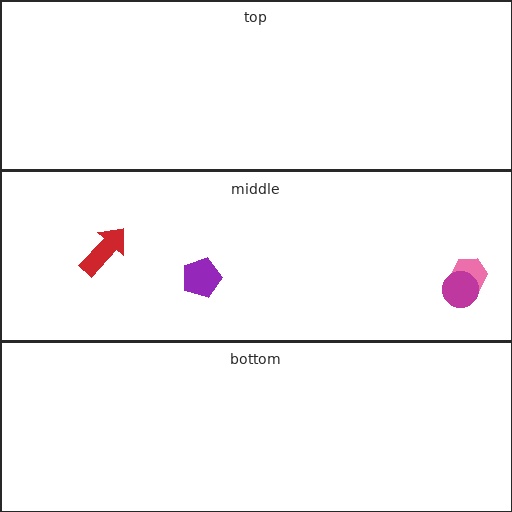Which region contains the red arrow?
The middle region.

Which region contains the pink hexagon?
The middle region.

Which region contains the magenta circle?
The middle region.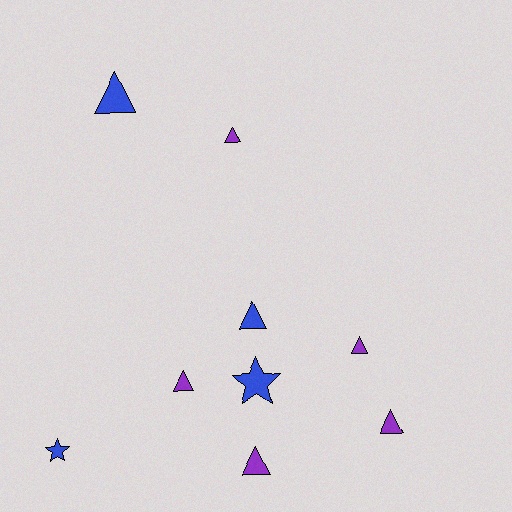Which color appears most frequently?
Purple, with 5 objects.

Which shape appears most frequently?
Triangle, with 7 objects.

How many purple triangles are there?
There are 5 purple triangles.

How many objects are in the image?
There are 9 objects.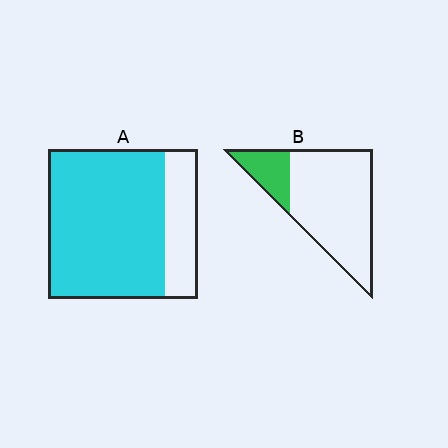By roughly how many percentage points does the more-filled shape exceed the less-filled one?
By roughly 60 percentage points (A over B).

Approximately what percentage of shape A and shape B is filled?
A is approximately 80% and B is approximately 20%.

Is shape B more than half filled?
No.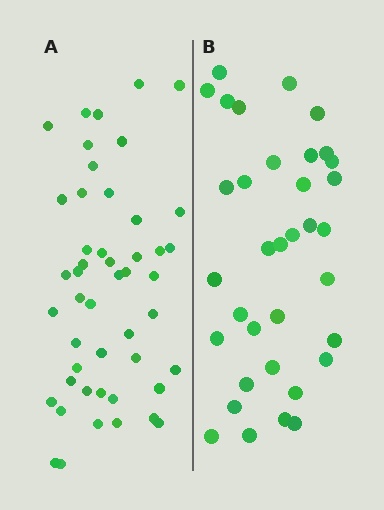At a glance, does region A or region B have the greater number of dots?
Region A (the left region) has more dots.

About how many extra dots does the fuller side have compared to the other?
Region A has approximately 15 more dots than region B.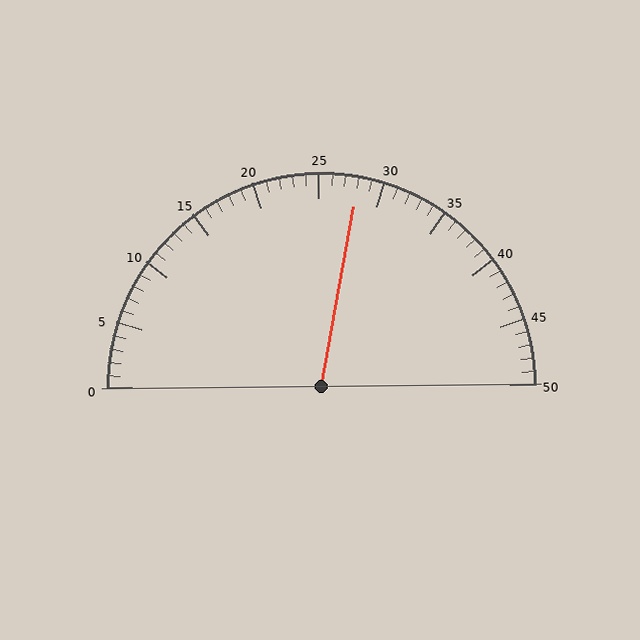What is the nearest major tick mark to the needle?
The nearest major tick mark is 30.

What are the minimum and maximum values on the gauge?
The gauge ranges from 0 to 50.